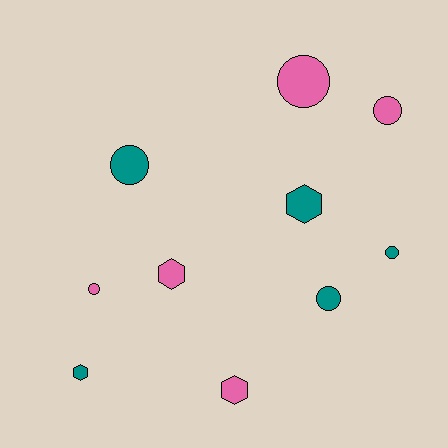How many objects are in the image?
There are 10 objects.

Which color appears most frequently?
Pink, with 5 objects.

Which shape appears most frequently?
Circle, with 6 objects.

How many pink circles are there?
There are 3 pink circles.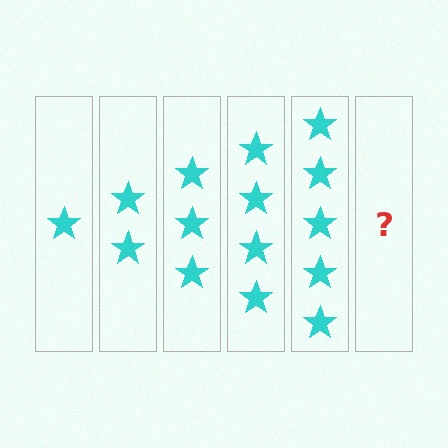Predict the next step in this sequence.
The next step is 6 stars.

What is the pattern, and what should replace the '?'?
The pattern is that each step adds one more star. The '?' should be 6 stars.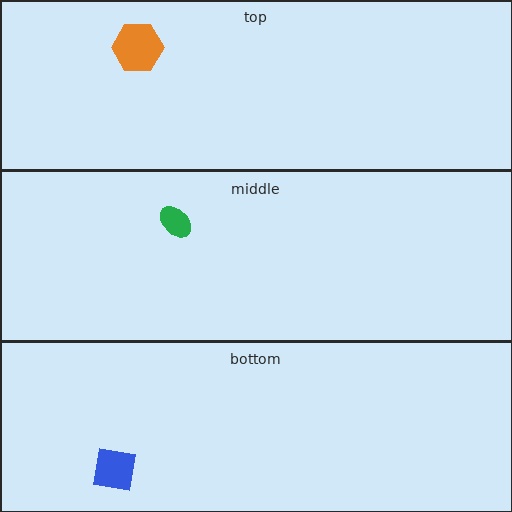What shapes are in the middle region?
The green ellipse.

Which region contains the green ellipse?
The middle region.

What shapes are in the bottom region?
The blue square.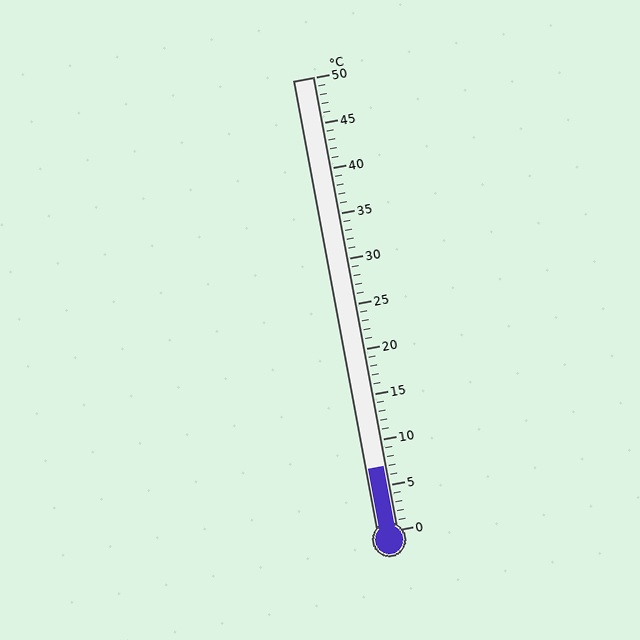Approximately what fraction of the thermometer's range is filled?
The thermometer is filled to approximately 15% of its range.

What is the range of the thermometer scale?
The thermometer scale ranges from 0°C to 50°C.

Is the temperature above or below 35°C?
The temperature is below 35°C.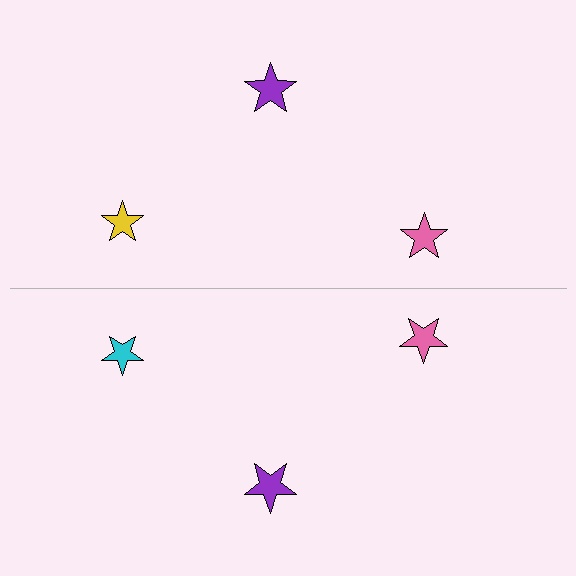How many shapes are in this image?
There are 6 shapes in this image.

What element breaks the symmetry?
The cyan star on the bottom side breaks the symmetry — its mirror counterpart is yellow.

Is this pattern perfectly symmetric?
No, the pattern is not perfectly symmetric. The cyan star on the bottom side breaks the symmetry — its mirror counterpart is yellow.